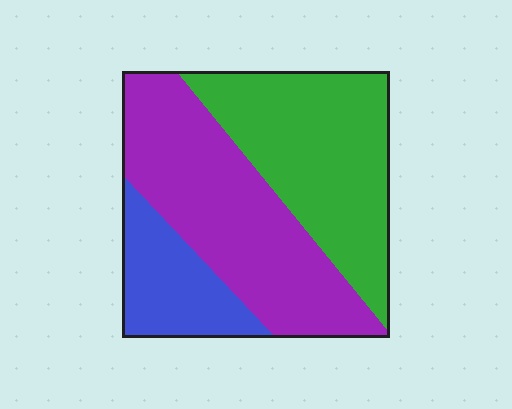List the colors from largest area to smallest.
From largest to smallest: purple, green, blue.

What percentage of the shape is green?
Green covers around 40% of the shape.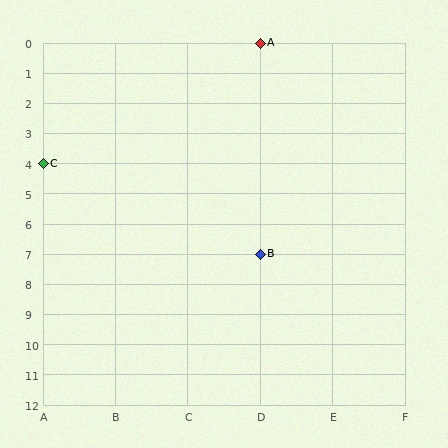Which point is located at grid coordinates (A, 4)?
Point C is at (A, 4).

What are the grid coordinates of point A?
Point A is at grid coordinates (D, 0).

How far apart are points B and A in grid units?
Points B and A are 7 rows apart.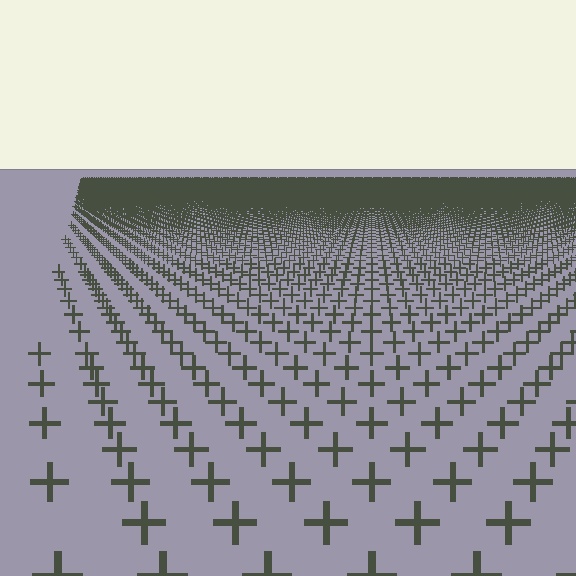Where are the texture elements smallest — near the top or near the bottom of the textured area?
Near the top.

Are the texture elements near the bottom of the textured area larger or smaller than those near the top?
Larger. Near the bottom, elements are closer to the viewer and appear at a bigger on-screen size.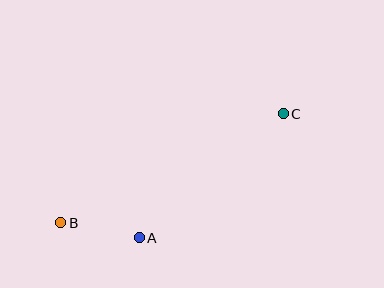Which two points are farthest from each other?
Points B and C are farthest from each other.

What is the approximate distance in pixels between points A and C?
The distance between A and C is approximately 190 pixels.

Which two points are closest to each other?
Points A and B are closest to each other.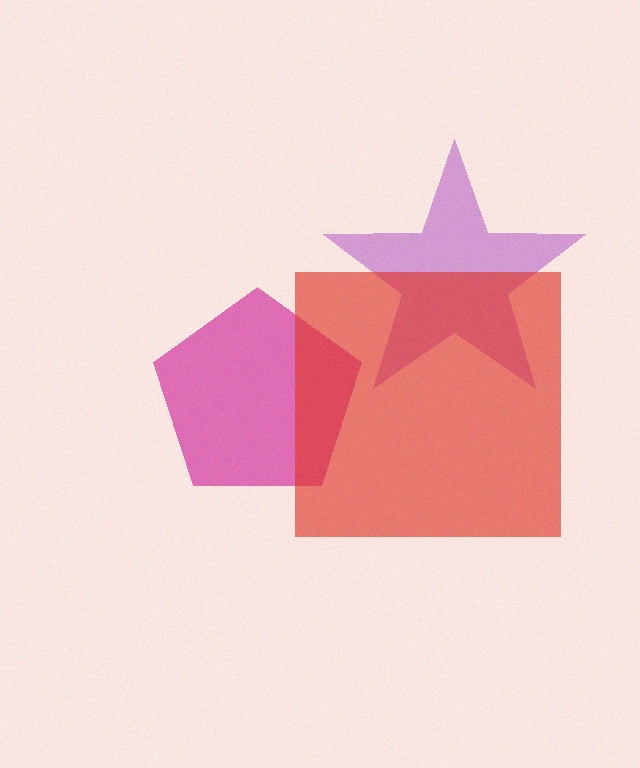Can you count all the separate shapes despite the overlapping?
Yes, there are 3 separate shapes.